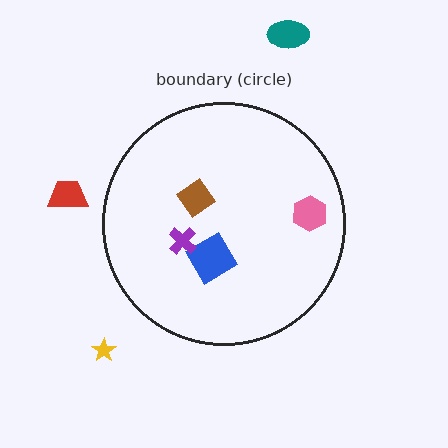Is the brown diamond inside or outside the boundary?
Inside.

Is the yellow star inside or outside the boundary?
Outside.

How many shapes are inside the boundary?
4 inside, 3 outside.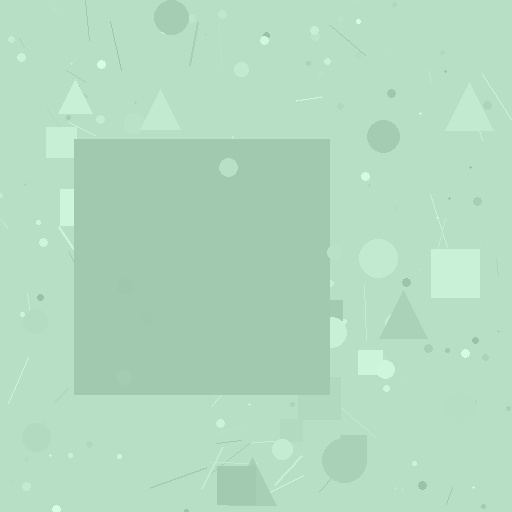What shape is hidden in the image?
A square is hidden in the image.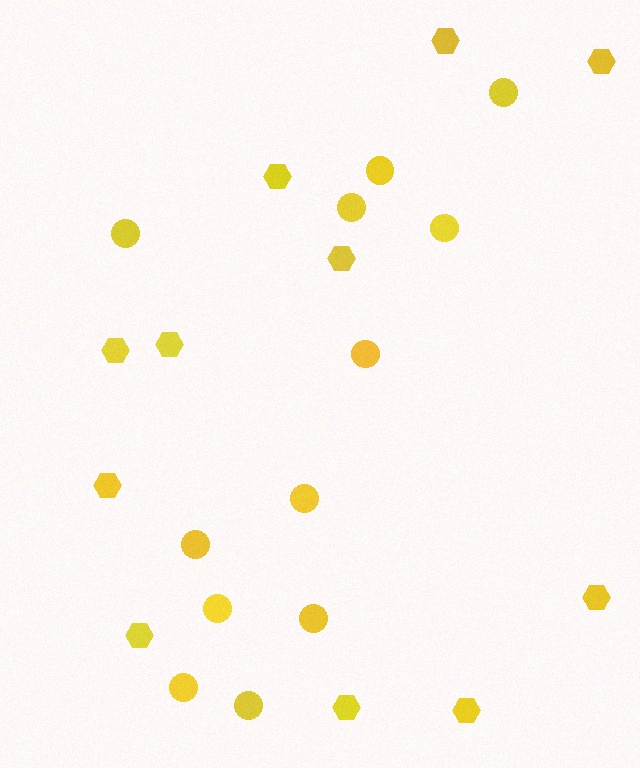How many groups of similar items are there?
There are 2 groups: one group of circles (12) and one group of hexagons (11).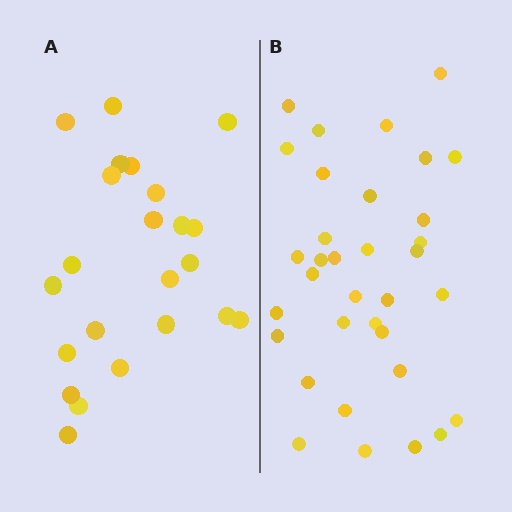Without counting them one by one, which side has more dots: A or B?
Region B (the right region) has more dots.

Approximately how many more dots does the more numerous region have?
Region B has roughly 12 or so more dots than region A.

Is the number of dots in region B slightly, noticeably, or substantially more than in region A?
Region B has substantially more. The ratio is roughly 1.5 to 1.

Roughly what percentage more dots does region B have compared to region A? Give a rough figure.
About 50% more.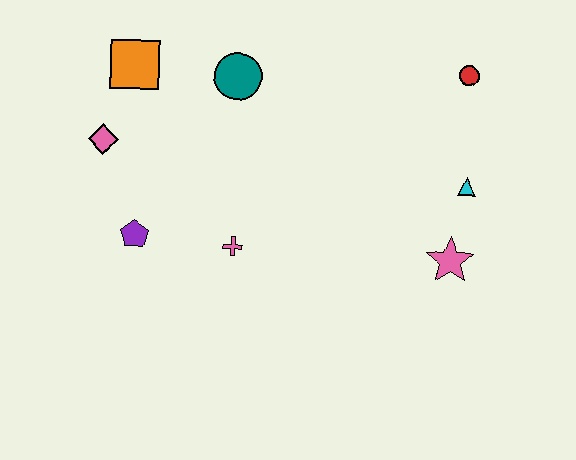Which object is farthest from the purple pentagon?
The red circle is farthest from the purple pentagon.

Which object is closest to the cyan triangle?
The pink star is closest to the cyan triangle.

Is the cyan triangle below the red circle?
Yes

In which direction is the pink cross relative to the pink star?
The pink cross is to the left of the pink star.